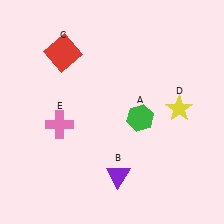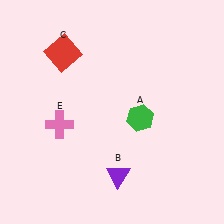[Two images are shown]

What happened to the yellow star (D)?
The yellow star (D) was removed in Image 2. It was in the top-right area of Image 1.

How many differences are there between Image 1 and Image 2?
There is 1 difference between the two images.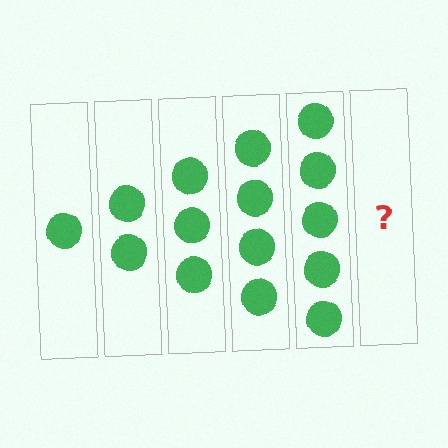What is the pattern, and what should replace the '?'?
The pattern is that each step adds one more circle. The '?' should be 6 circles.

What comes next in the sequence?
The next element should be 6 circles.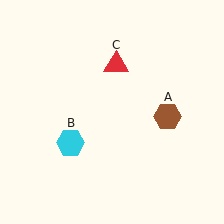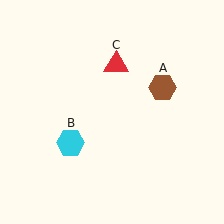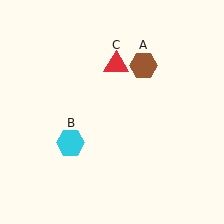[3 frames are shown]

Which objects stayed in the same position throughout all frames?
Cyan hexagon (object B) and red triangle (object C) remained stationary.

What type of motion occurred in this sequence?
The brown hexagon (object A) rotated counterclockwise around the center of the scene.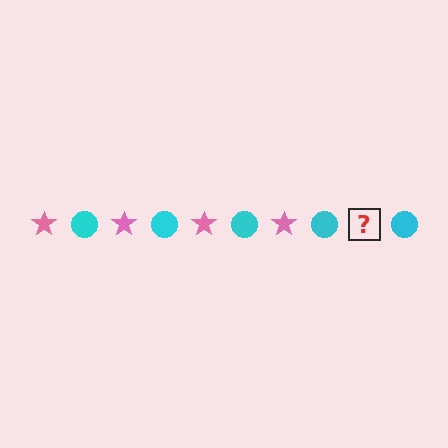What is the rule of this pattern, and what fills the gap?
The rule is that the pattern alternates between pink star and cyan circle. The gap should be filled with a pink star.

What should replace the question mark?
The question mark should be replaced with a pink star.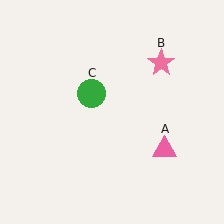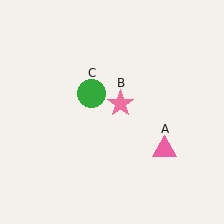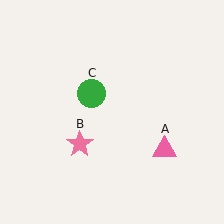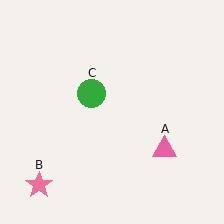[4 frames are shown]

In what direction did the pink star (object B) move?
The pink star (object B) moved down and to the left.